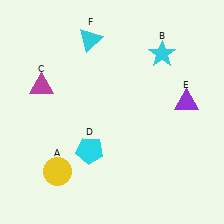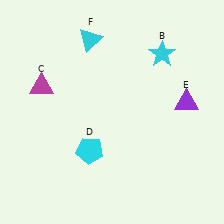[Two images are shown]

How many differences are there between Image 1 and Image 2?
There is 1 difference between the two images.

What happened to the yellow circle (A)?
The yellow circle (A) was removed in Image 2. It was in the bottom-left area of Image 1.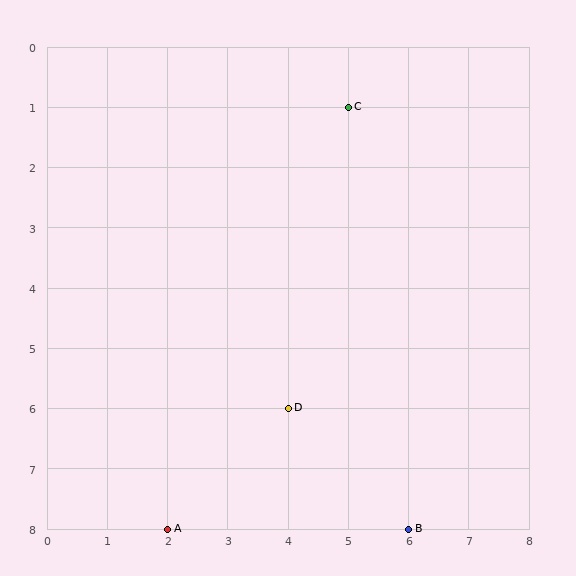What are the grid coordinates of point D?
Point D is at grid coordinates (4, 6).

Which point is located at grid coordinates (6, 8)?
Point B is at (6, 8).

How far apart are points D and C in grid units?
Points D and C are 1 column and 5 rows apart (about 5.1 grid units diagonally).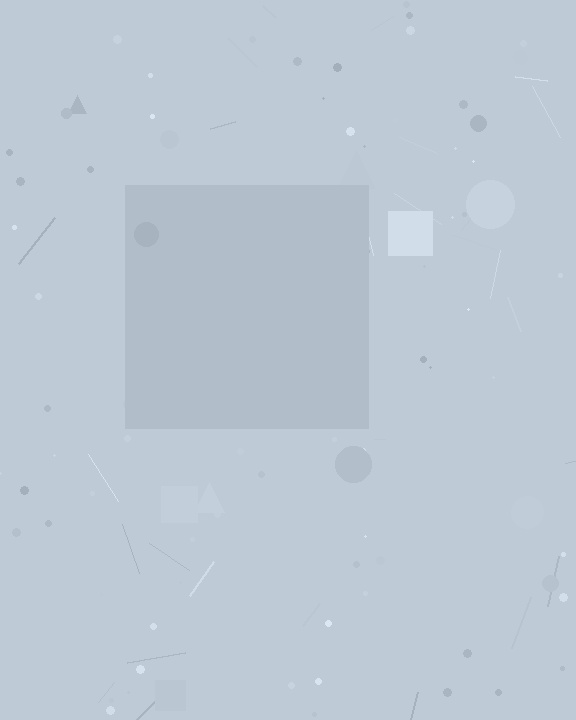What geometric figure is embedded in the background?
A square is embedded in the background.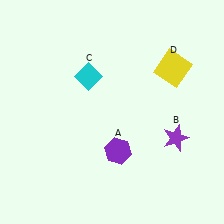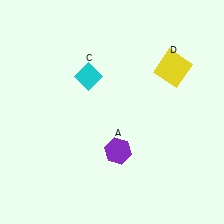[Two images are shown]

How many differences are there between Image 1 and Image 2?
There is 1 difference between the two images.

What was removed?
The purple star (B) was removed in Image 2.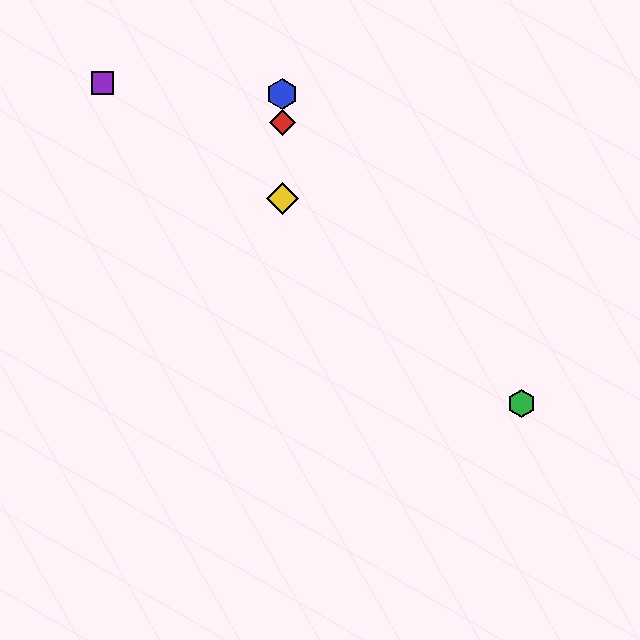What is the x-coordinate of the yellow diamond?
The yellow diamond is at x≈282.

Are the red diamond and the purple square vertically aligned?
No, the red diamond is at x≈282 and the purple square is at x≈103.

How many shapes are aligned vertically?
3 shapes (the red diamond, the blue hexagon, the yellow diamond) are aligned vertically.